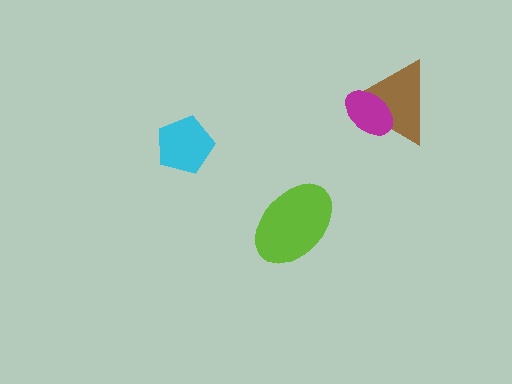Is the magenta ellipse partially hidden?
No, no other shape covers it.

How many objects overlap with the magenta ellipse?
1 object overlaps with the magenta ellipse.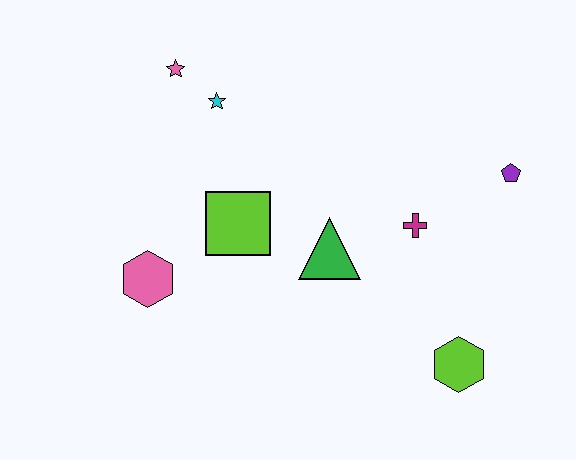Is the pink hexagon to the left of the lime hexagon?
Yes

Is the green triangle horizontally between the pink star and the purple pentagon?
Yes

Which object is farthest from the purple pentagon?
The pink hexagon is farthest from the purple pentagon.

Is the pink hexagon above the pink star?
No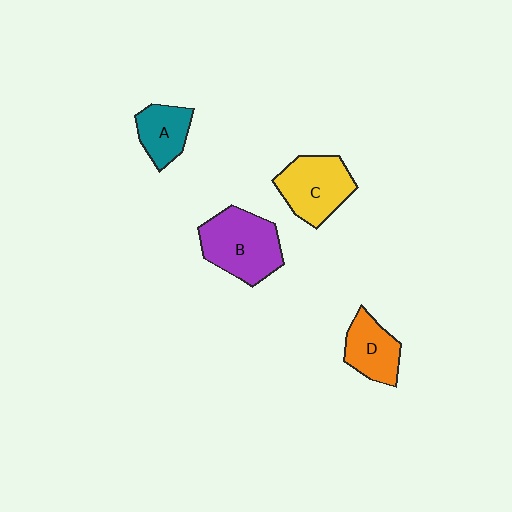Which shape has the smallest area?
Shape A (teal).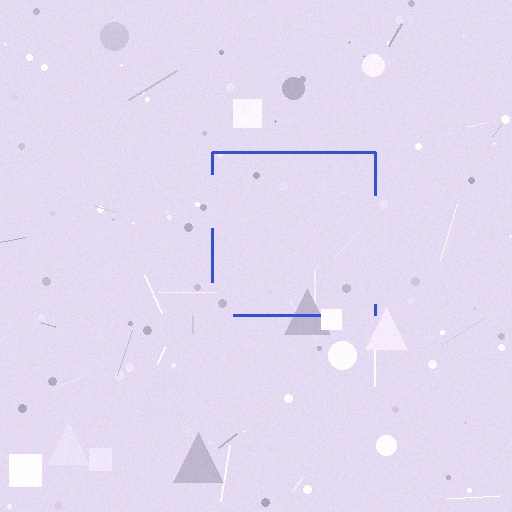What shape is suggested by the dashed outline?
The dashed outline suggests a square.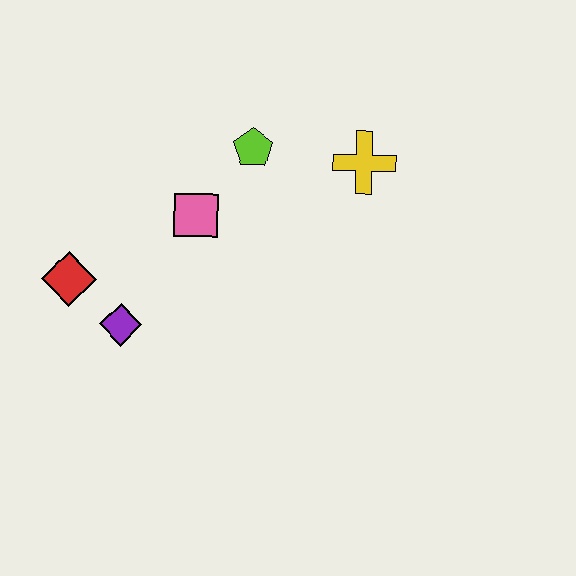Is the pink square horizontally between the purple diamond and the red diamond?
No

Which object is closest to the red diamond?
The purple diamond is closest to the red diamond.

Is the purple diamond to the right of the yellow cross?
No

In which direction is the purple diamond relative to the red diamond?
The purple diamond is to the right of the red diamond.